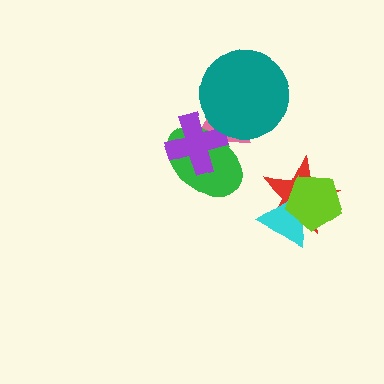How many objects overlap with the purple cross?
2 objects overlap with the purple cross.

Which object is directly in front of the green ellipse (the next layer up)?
The purple cross is directly in front of the green ellipse.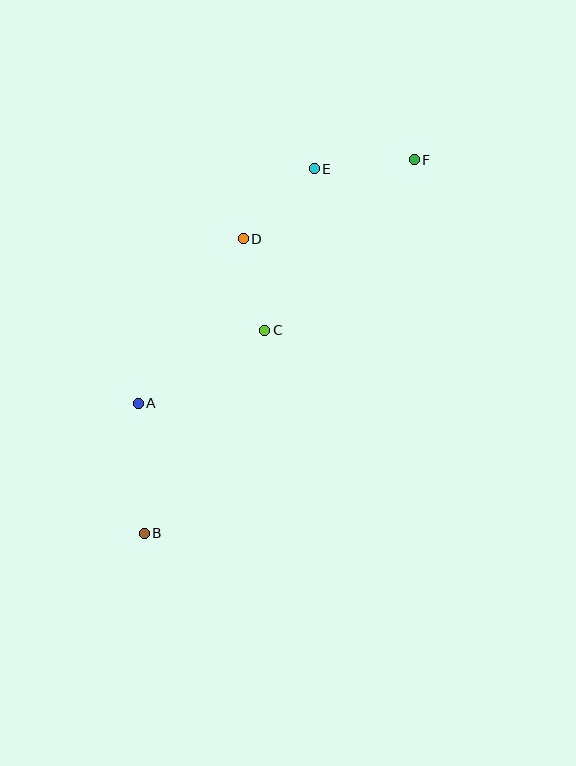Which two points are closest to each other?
Points C and D are closest to each other.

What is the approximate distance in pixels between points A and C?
The distance between A and C is approximately 146 pixels.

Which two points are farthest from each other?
Points B and F are farthest from each other.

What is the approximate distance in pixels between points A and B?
The distance between A and B is approximately 130 pixels.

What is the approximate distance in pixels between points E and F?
The distance between E and F is approximately 100 pixels.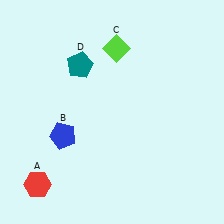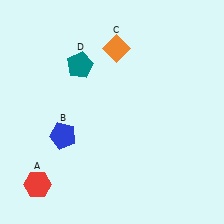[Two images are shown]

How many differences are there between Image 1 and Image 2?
There is 1 difference between the two images.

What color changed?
The diamond (C) changed from lime in Image 1 to orange in Image 2.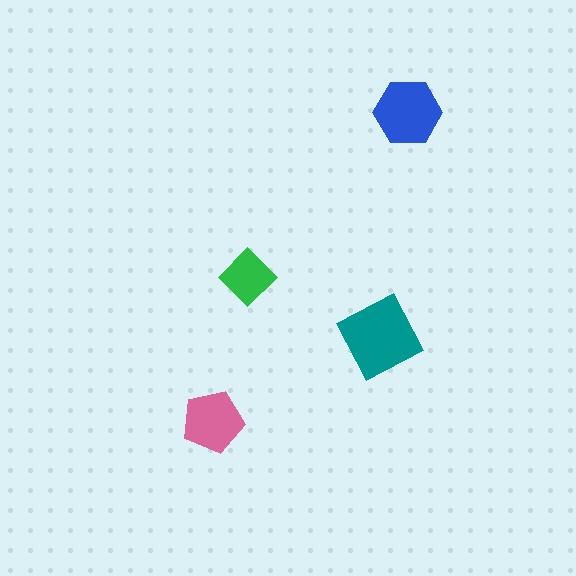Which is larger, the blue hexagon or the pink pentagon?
The blue hexagon.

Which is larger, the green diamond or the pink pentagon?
The pink pentagon.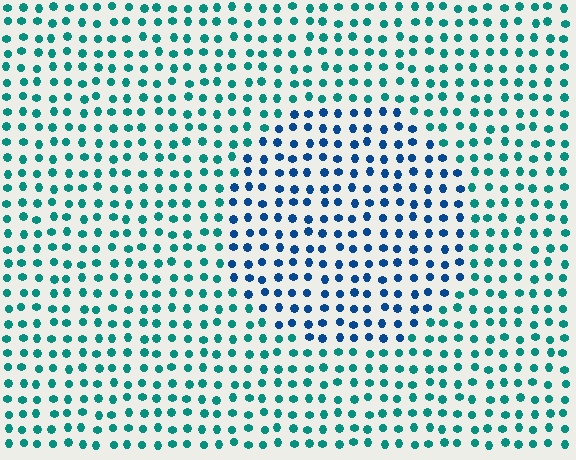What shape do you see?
I see a circle.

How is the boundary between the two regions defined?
The boundary is defined purely by a slight shift in hue (about 40 degrees). Spacing, size, and orientation are identical on both sides.